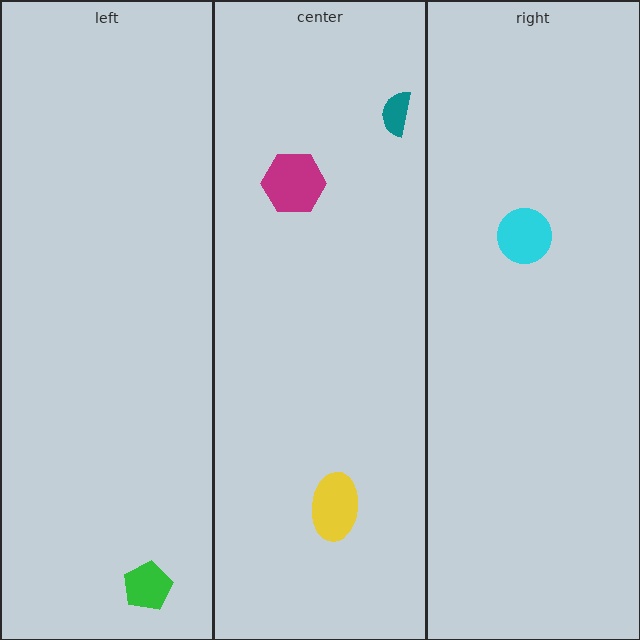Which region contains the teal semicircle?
The center region.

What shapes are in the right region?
The cyan circle.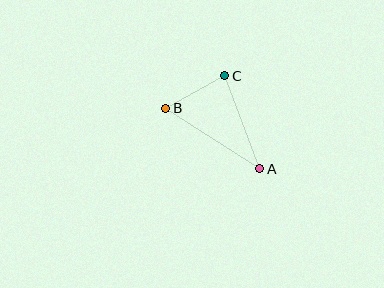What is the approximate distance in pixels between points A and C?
The distance between A and C is approximately 99 pixels.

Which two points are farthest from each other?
Points A and B are farthest from each other.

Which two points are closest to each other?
Points B and C are closest to each other.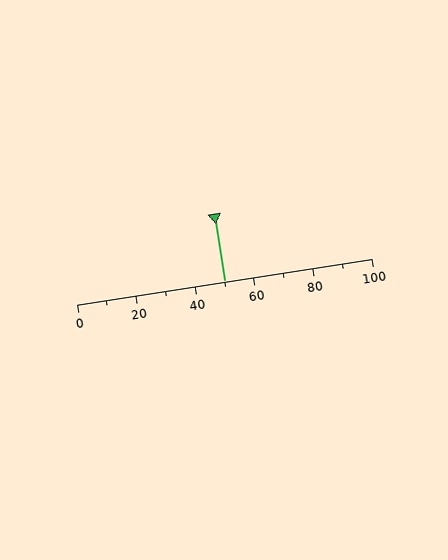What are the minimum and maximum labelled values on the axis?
The axis runs from 0 to 100.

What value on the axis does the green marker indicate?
The marker indicates approximately 50.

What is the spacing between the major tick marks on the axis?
The major ticks are spaced 20 apart.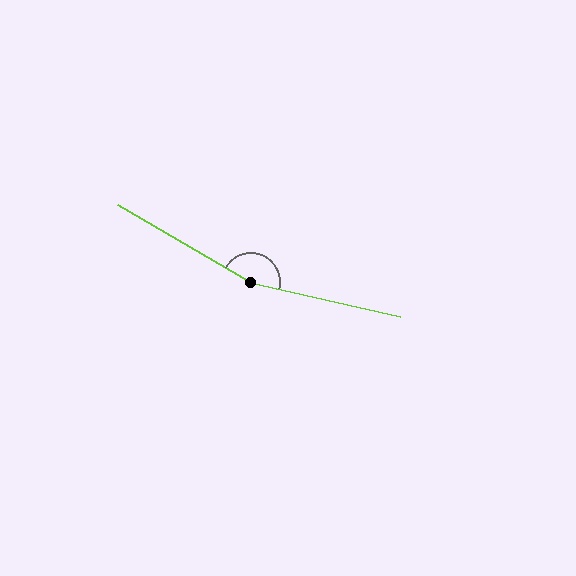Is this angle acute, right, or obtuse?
It is obtuse.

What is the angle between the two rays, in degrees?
Approximately 163 degrees.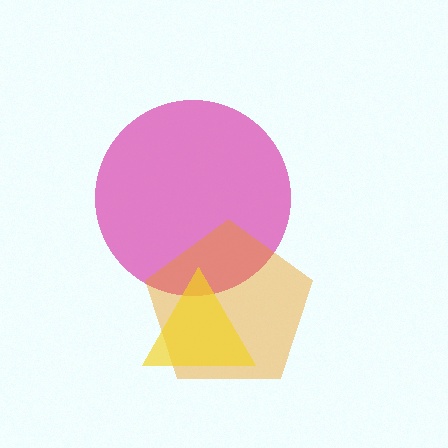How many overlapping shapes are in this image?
There are 3 overlapping shapes in the image.